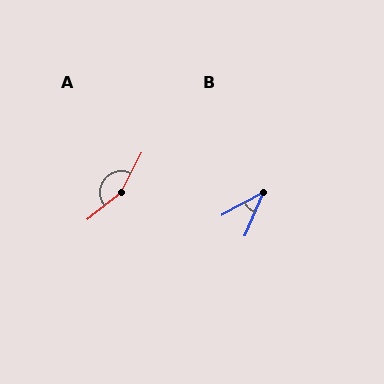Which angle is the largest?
A, at approximately 155 degrees.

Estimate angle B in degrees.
Approximately 39 degrees.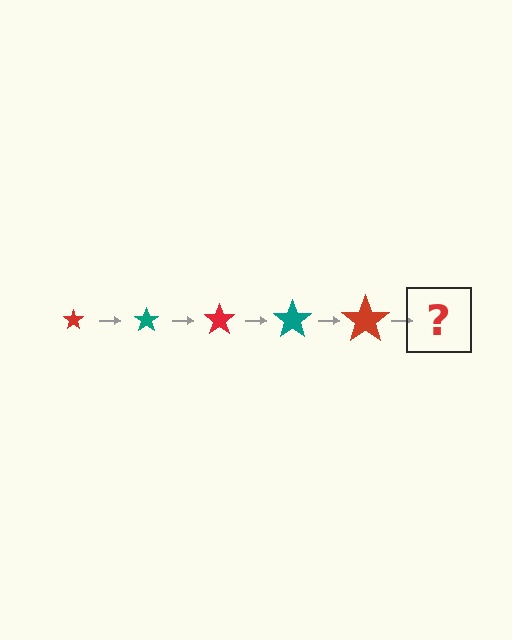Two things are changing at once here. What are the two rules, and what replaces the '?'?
The two rules are that the star grows larger each step and the color cycles through red and teal. The '?' should be a teal star, larger than the previous one.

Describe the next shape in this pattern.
It should be a teal star, larger than the previous one.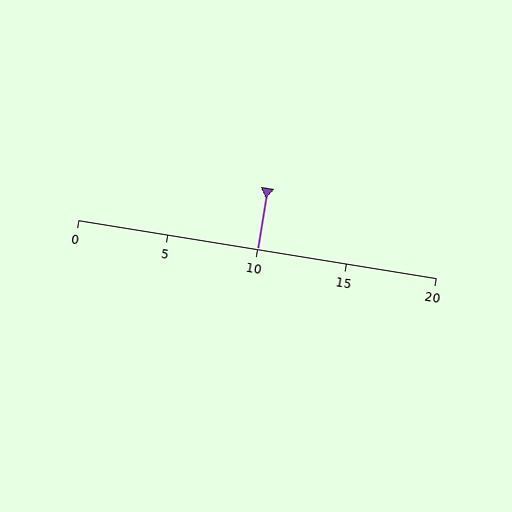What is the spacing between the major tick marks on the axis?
The major ticks are spaced 5 apart.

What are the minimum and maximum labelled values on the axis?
The axis runs from 0 to 20.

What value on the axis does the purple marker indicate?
The marker indicates approximately 10.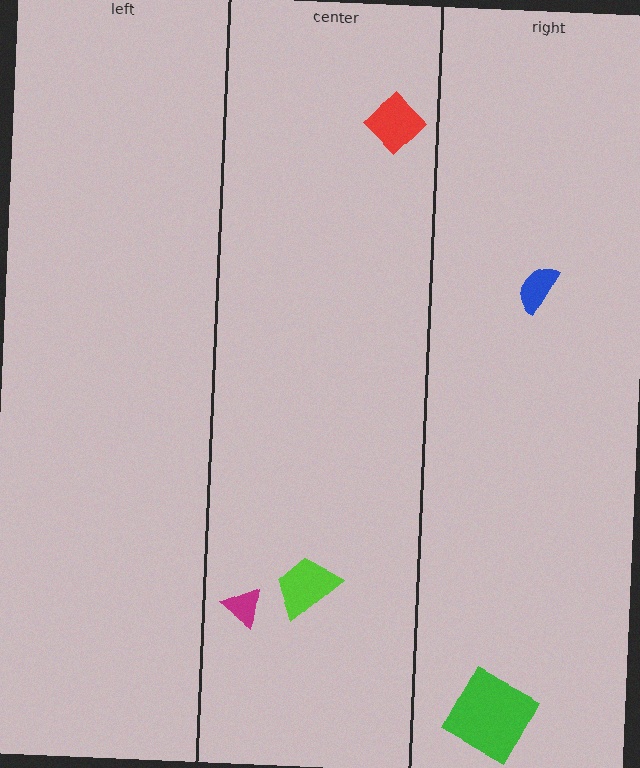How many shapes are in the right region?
2.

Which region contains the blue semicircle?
The right region.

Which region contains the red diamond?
The center region.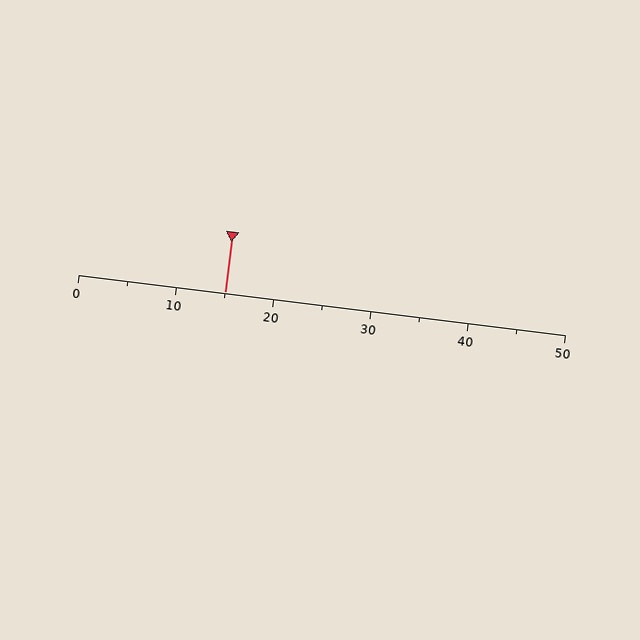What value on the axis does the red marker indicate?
The marker indicates approximately 15.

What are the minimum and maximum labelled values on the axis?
The axis runs from 0 to 50.